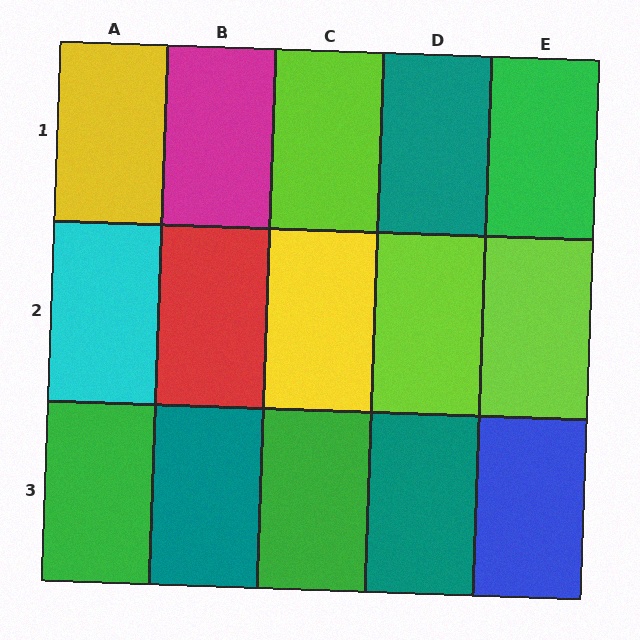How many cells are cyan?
1 cell is cyan.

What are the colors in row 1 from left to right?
Yellow, magenta, lime, teal, green.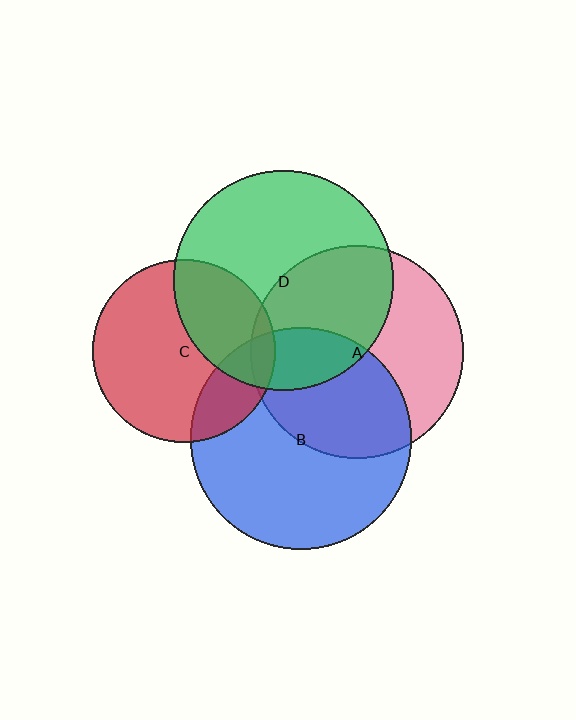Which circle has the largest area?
Circle B (blue).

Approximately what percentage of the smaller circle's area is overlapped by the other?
Approximately 35%.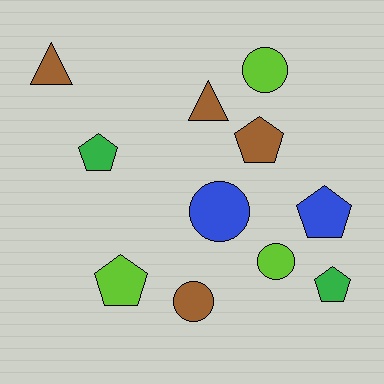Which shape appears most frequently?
Pentagon, with 5 objects.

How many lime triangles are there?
There are no lime triangles.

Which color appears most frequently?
Brown, with 4 objects.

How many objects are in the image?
There are 11 objects.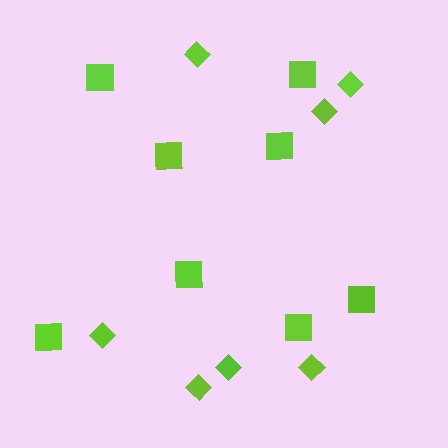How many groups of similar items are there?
There are 2 groups: one group of squares (8) and one group of diamonds (7).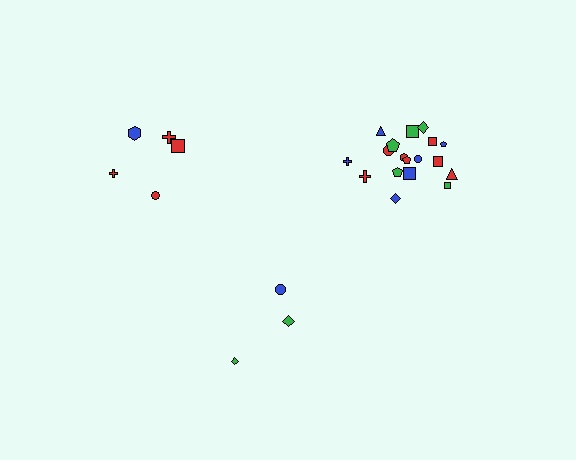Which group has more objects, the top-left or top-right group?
The top-right group.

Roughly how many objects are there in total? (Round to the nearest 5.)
Roughly 25 objects in total.